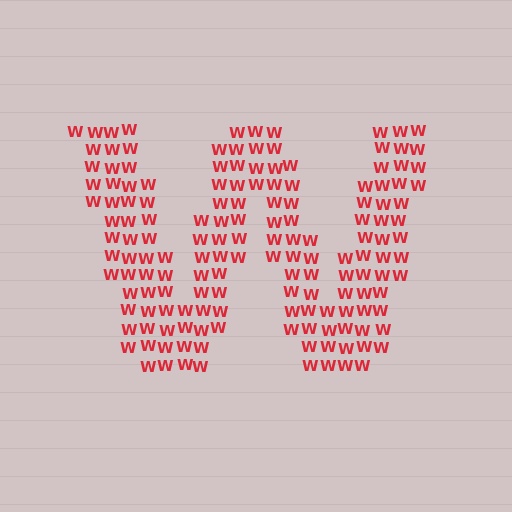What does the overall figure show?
The overall figure shows the letter W.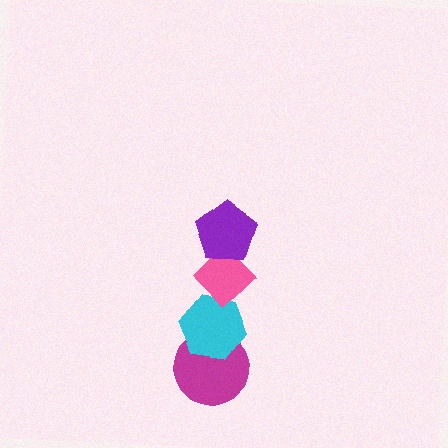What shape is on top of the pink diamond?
The purple pentagon is on top of the pink diamond.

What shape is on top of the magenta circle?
The cyan hexagon is on top of the magenta circle.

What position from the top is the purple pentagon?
The purple pentagon is 1st from the top.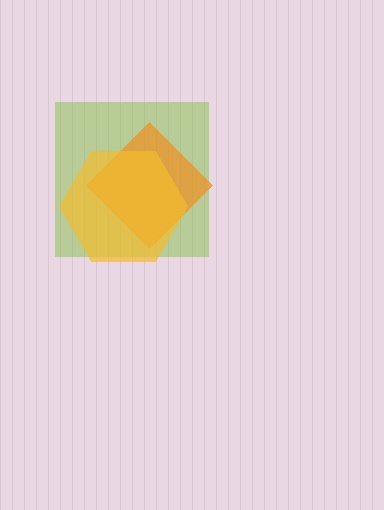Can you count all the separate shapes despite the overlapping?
Yes, there are 3 separate shapes.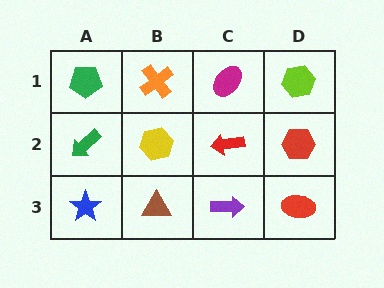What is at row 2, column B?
A yellow hexagon.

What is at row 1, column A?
A green pentagon.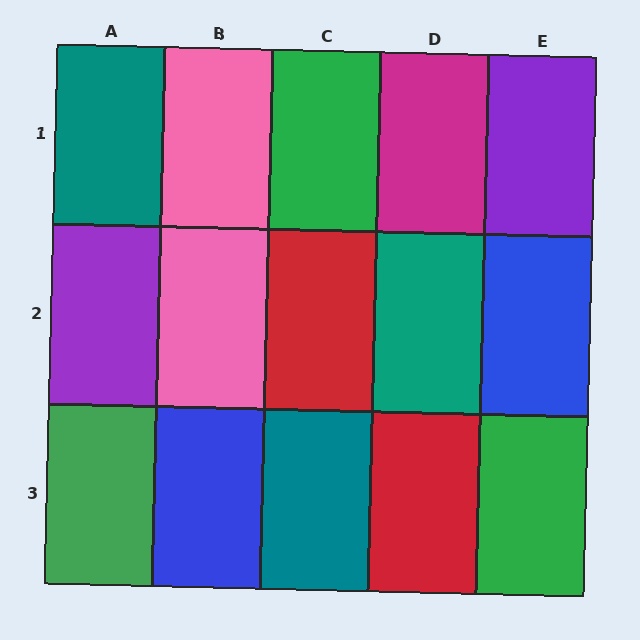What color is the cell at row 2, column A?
Purple.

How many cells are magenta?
1 cell is magenta.